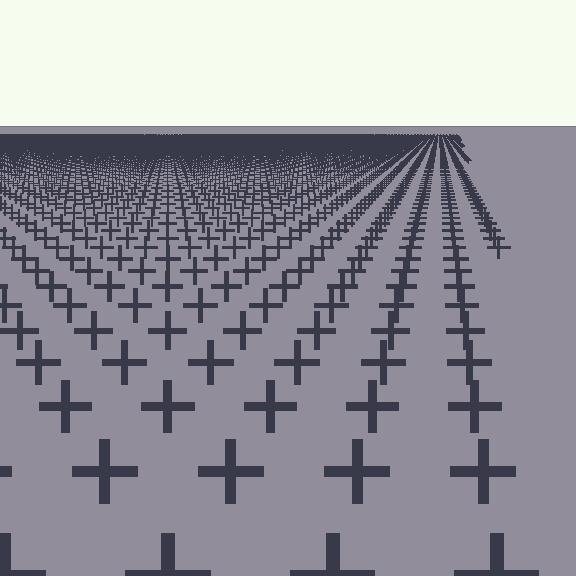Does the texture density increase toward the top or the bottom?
Density increases toward the top.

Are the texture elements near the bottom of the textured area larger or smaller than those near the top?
Larger. Near the bottom, elements are closer to the viewer and appear at a bigger on-screen size.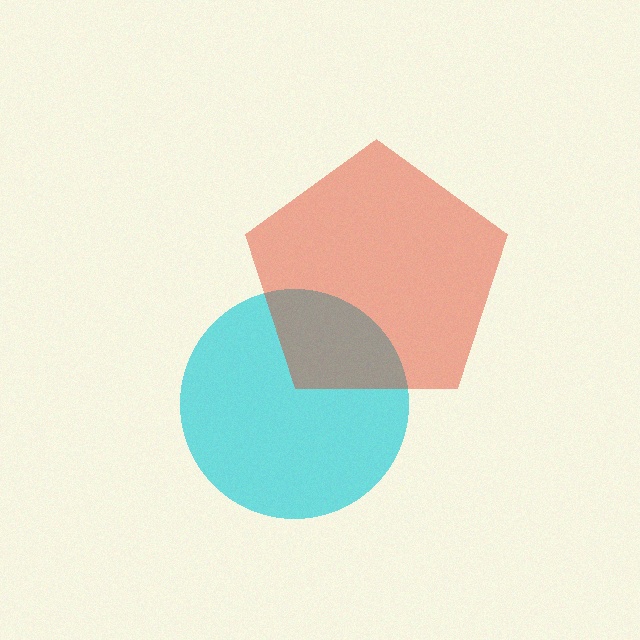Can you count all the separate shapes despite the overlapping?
Yes, there are 2 separate shapes.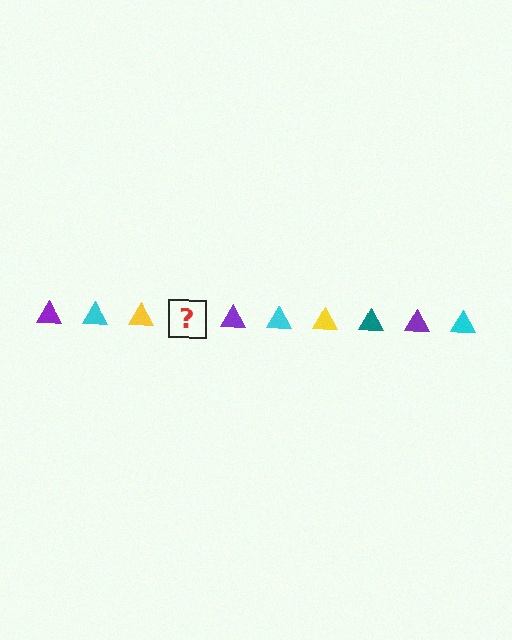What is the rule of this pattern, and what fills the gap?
The rule is that the pattern cycles through purple, cyan, yellow, teal triangles. The gap should be filled with a teal triangle.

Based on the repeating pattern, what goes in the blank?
The blank should be a teal triangle.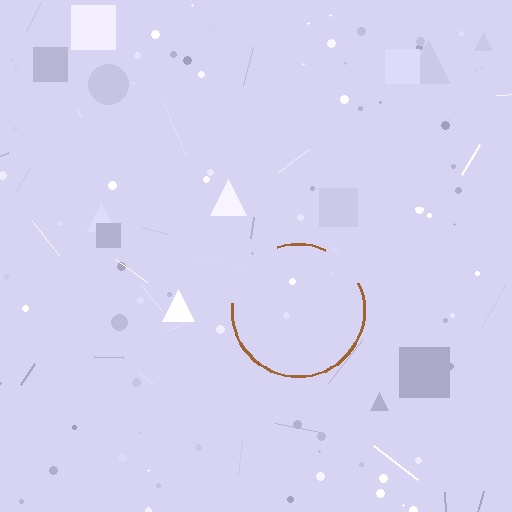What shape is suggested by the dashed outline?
The dashed outline suggests a circle.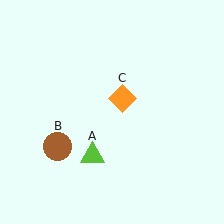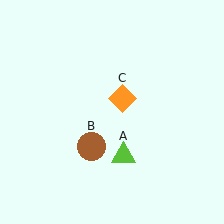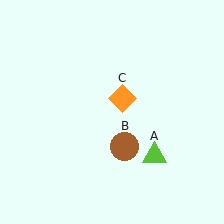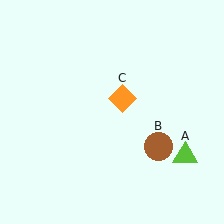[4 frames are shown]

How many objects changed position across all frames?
2 objects changed position: lime triangle (object A), brown circle (object B).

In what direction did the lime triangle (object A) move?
The lime triangle (object A) moved right.